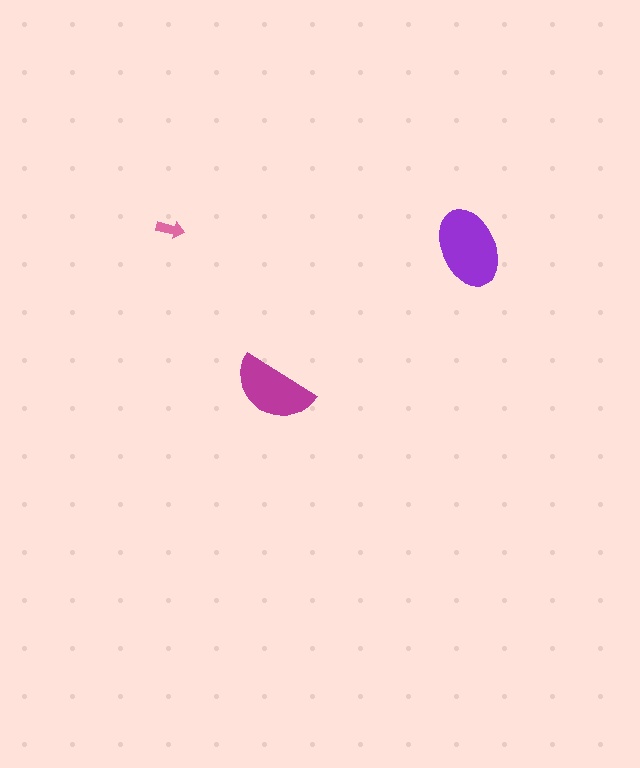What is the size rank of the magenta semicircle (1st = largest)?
2nd.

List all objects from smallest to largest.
The pink arrow, the magenta semicircle, the purple ellipse.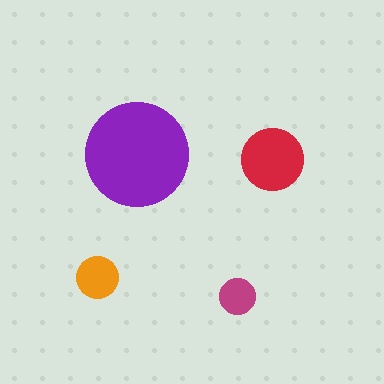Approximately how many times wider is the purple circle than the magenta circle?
About 3 times wider.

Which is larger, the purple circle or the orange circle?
The purple one.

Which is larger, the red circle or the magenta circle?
The red one.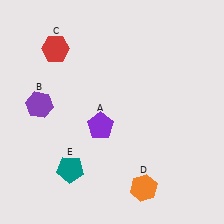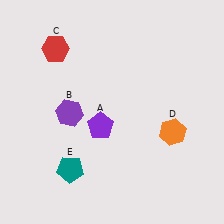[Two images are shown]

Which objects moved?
The objects that moved are: the purple hexagon (B), the orange hexagon (D).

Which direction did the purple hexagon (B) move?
The purple hexagon (B) moved right.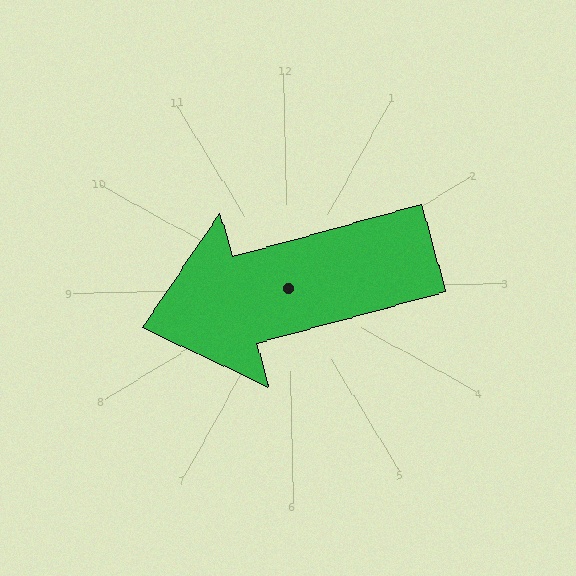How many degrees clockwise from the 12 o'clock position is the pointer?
Approximately 256 degrees.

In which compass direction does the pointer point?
West.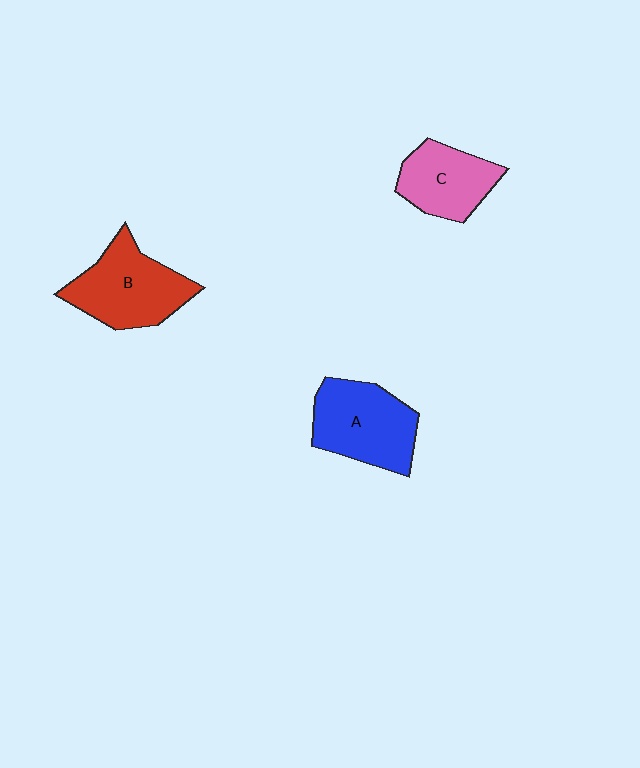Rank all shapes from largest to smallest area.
From largest to smallest: B (red), A (blue), C (pink).